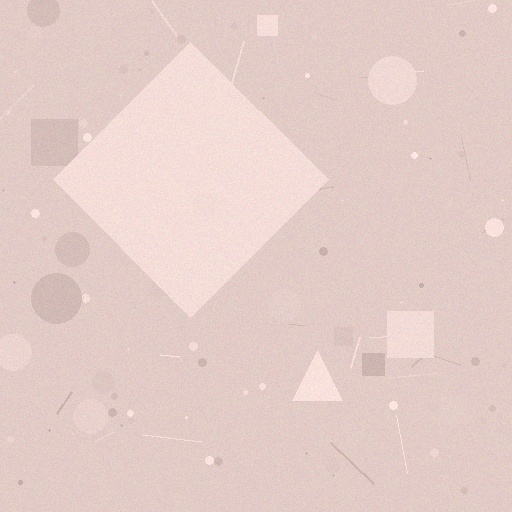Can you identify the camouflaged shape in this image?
The camouflaged shape is a diamond.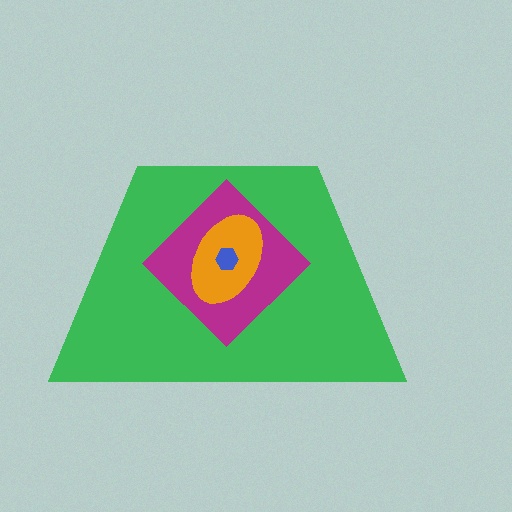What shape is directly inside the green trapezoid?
The magenta diamond.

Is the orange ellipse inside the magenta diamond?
Yes.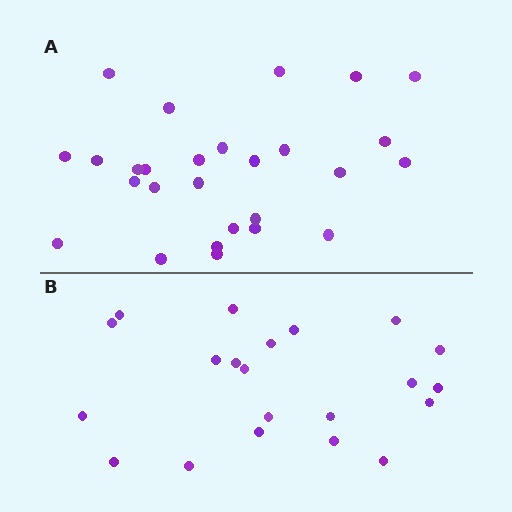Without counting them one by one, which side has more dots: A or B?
Region A (the top region) has more dots.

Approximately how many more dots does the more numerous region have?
Region A has about 6 more dots than region B.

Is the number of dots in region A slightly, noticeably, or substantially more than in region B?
Region A has noticeably more, but not dramatically so. The ratio is roughly 1.3 to 1.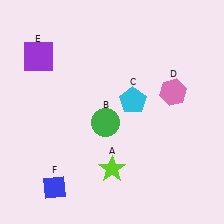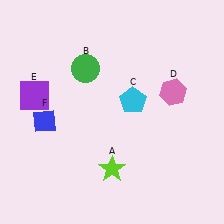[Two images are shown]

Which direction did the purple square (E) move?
The purple square (E) moved down.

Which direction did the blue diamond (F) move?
The blue diamond (F) moved up.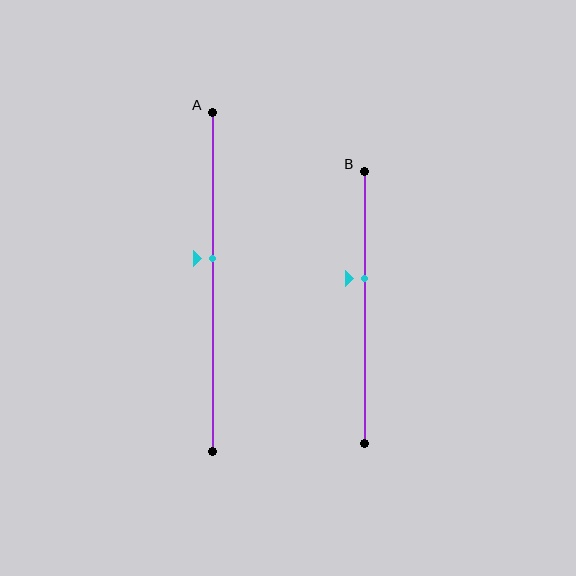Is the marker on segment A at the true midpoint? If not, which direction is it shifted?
No, the marker on segment A is shifted upward by about 7% of the segment length.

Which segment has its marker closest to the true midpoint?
Segment A has its marker closest to the true midpoint.